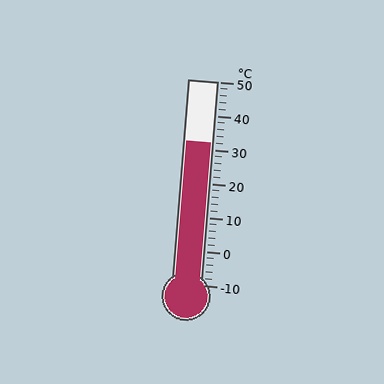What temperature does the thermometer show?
The thermometer shows approximately 32°C.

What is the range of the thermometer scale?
The thermometer scale ranges from -10°C to 50°C.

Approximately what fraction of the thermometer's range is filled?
The thermometer is filled to approximately 70% of its range.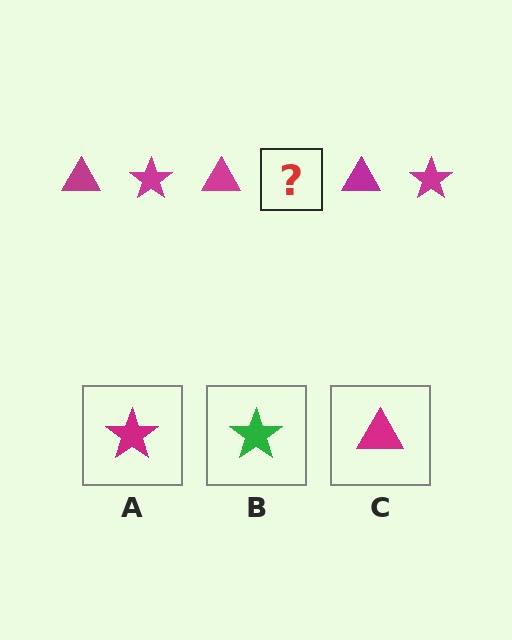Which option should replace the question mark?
Option A.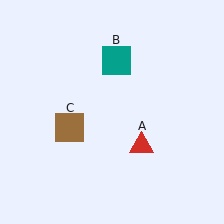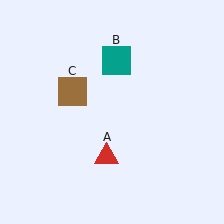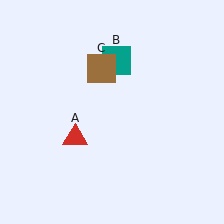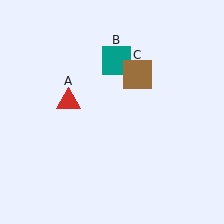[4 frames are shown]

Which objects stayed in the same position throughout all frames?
Teal square (object B) remained stationary.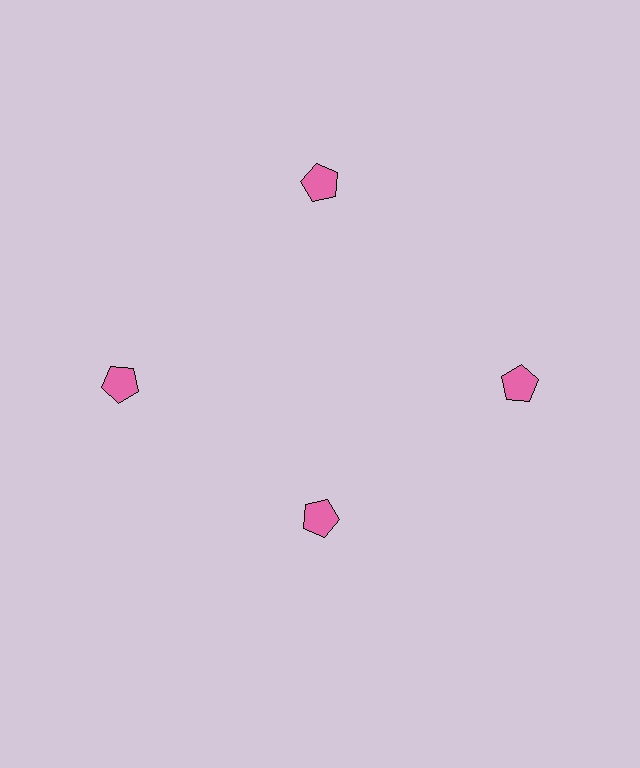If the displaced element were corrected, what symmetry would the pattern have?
It would have 4-fold rotational symmetry — the pattern would map onto itself every 90 degrees.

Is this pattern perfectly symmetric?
No. The 4 pink pentagons are arranged in a ring, but one element near the 6 o'clock position is pulled inward toward the center, breaking the 4-fold rotational symmetry.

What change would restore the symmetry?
The symmetry would be restored by moving it outward, back onto the ring so that all 4 pentagons sit at equal angles and equal distance from the center.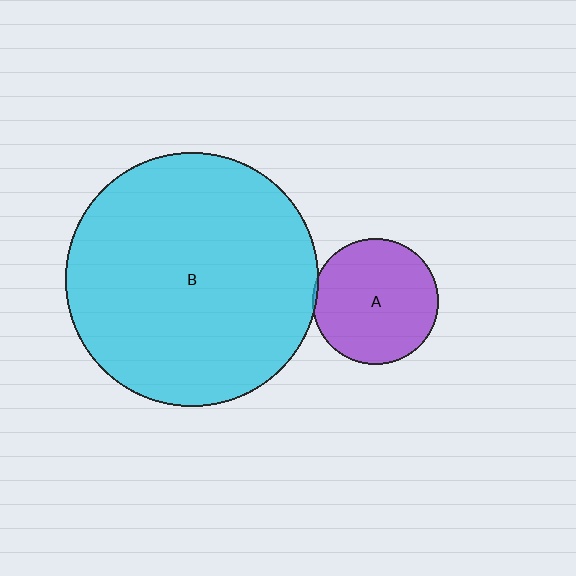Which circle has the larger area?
Circle B (cyan).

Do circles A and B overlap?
Yes.